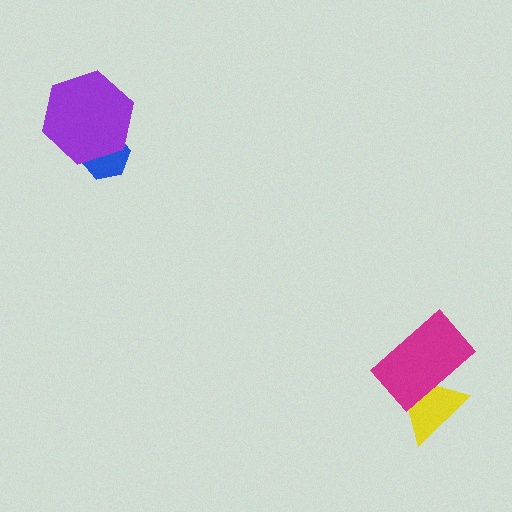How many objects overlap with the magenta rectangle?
1 object overlaps with the magenta rectangle.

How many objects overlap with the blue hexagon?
1 object overlaps with the blue hexagon.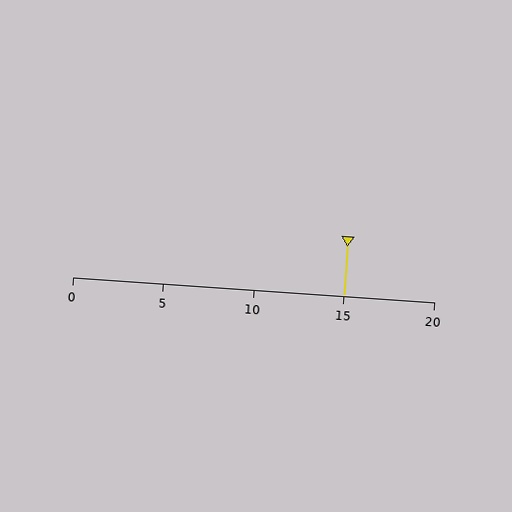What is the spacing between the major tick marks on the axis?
The major ticks are spaced 5 apart.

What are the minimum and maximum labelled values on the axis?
The axis runs from 0 to 20.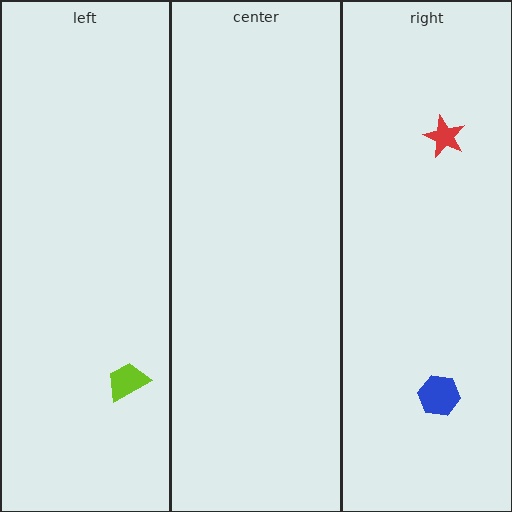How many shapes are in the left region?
1.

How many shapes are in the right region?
2.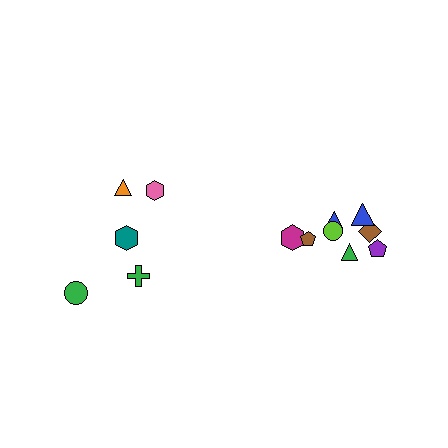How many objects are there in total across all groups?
There are 13 objects.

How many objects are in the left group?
There are 5 objects.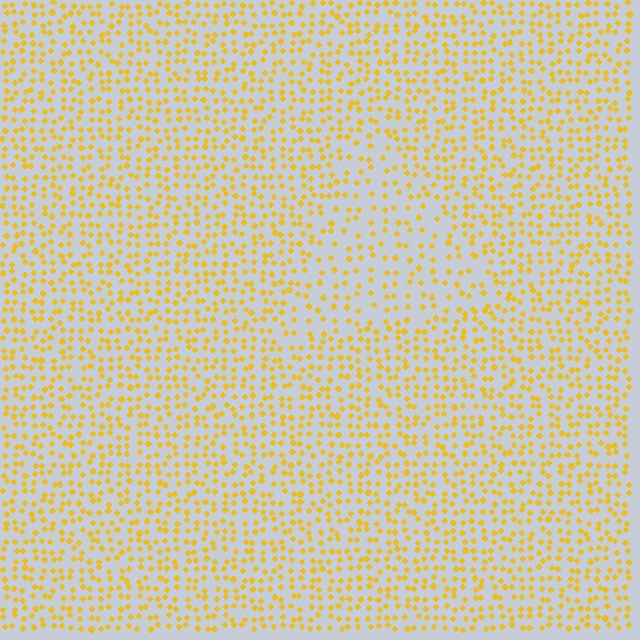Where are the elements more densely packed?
The elements are more densely packed outside the triangle boundary.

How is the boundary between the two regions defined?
The boundary is defined by a change in element density (approximately 1.7x ratio). All elements are the same color, size, and shape.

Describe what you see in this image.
The image contains small yellow elements arranged at two different densities. A triangle-shaped region is visible where the elements are less densely packed than the surrounding area.